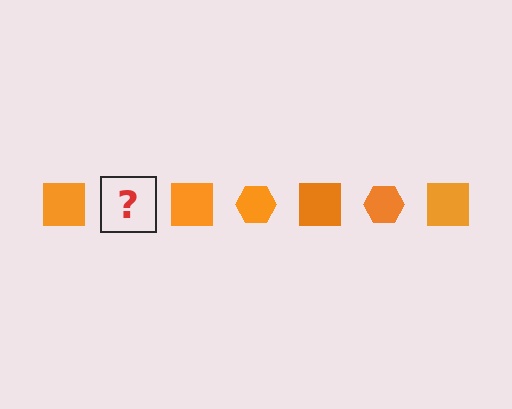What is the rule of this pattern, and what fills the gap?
The rule is that the pattern cycles through square, hexagon shapes in orange. The gap should be filled with an orange hexagon.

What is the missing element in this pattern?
The missing element is an orange hexagon.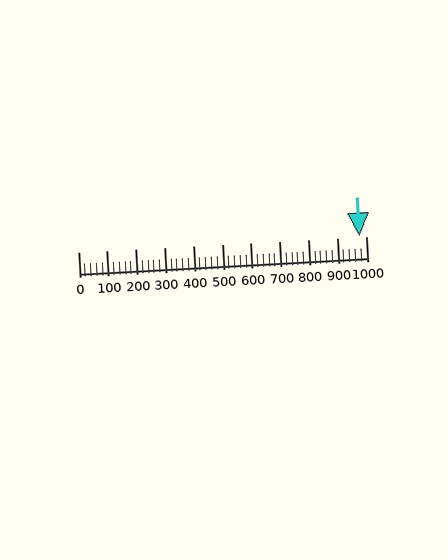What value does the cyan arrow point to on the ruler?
The cyan arrow points to approximately 978.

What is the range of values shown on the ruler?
The ruler shows values from 0 to 1000.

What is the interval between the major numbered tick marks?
The major tick marks are spaced 100 units apart.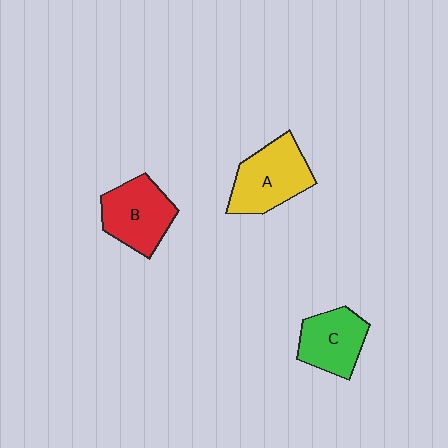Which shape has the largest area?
Shape A (yellow).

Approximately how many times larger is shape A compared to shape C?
Approximately 1.2 times.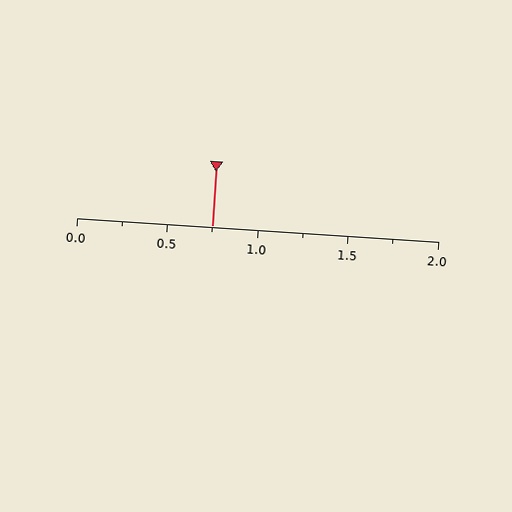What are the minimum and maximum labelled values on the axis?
The axis runs from 0.0 to 2.0.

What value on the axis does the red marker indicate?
The marker indicates approximately 0.75.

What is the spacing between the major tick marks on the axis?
The major ticks are spaced 0.5 apart.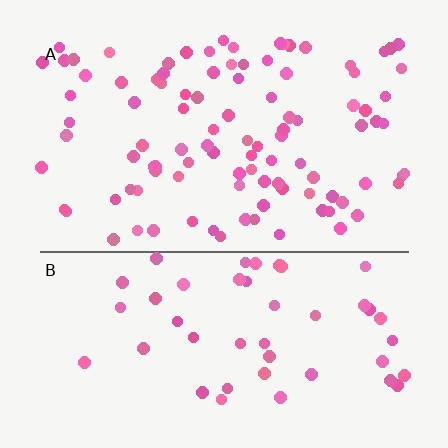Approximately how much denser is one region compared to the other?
Approximately 2.1× — region A over region B.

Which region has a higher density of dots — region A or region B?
A (the top).